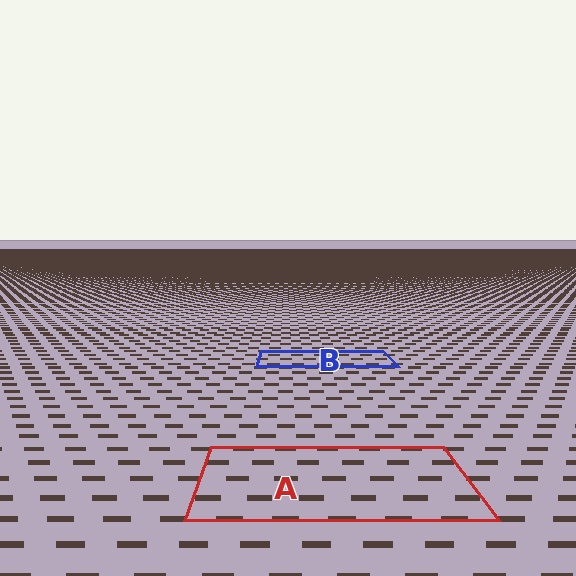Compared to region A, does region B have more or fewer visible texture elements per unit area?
Region B has more texture elements per unit area — they are packed more densely because it is farther away.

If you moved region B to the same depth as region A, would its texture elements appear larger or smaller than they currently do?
They would appear larger. At a closer depth, the same texture elements are projected at a bigger on-screen size.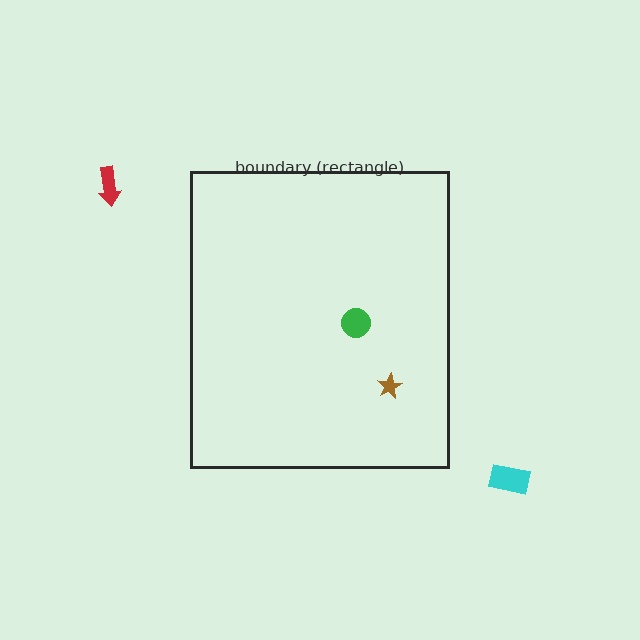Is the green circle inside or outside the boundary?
Inside.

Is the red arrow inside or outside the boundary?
Outside.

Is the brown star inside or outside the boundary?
Inside.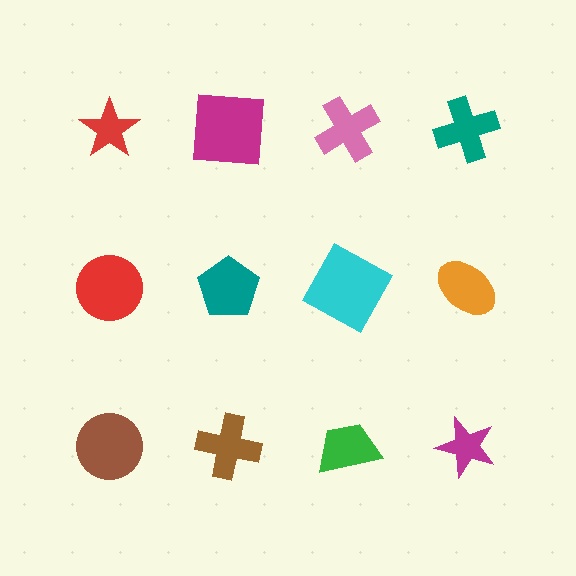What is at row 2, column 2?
A teal pentagon.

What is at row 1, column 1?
A red star.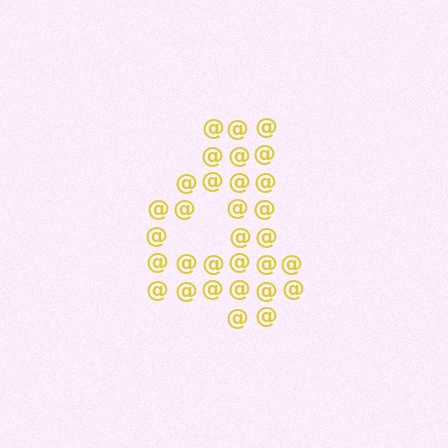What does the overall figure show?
The overall figure shows the digit 4.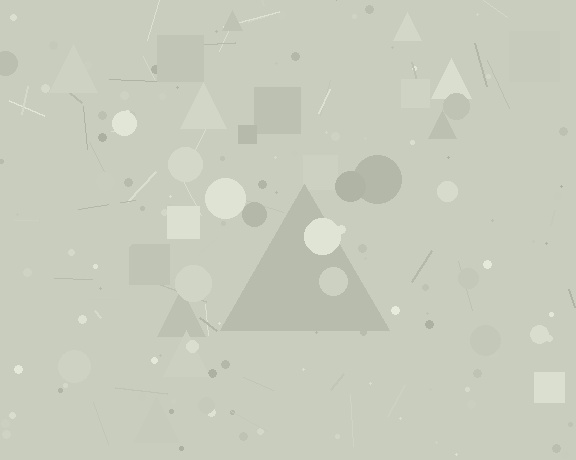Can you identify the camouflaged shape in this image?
The camouflaged shape is a triangle.